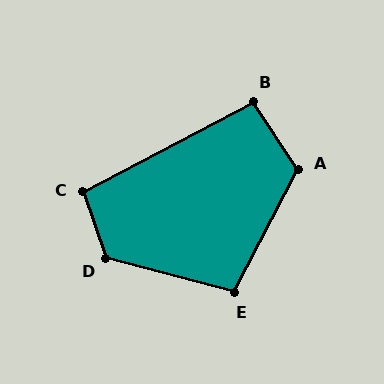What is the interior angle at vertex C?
Approximately 99 degrees (obtuse).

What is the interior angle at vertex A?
Approximately 118 degrees (obtuse).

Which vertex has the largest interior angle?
D, at approximately 124 degrees.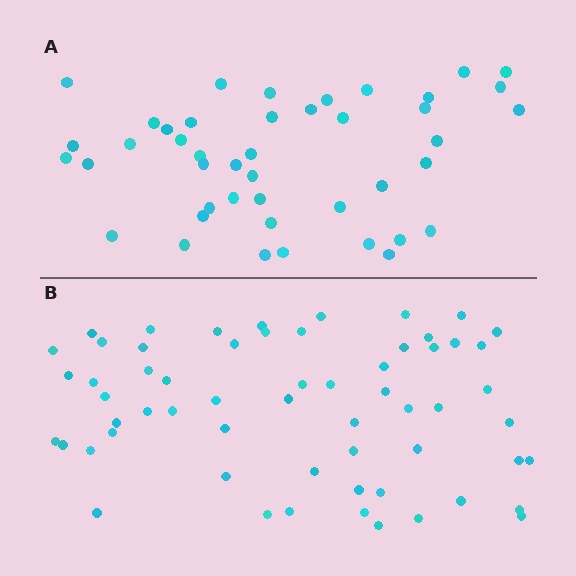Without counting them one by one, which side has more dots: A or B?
Region B (the bottom region) has more dots.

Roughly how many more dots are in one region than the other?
Region B has approximately 15 more dots than region A.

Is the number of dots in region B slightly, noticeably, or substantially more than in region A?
Region B has noticeably more, but not dramatically so. The ratio is roughly 1.4 to 1.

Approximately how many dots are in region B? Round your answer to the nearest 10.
About 60 dots.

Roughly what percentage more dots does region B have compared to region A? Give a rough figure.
About 35% more.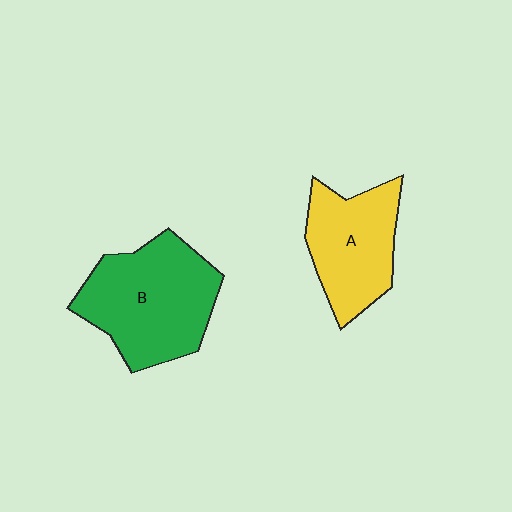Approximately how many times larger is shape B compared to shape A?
Approximately 1.4 times.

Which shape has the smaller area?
Shape A (yellow).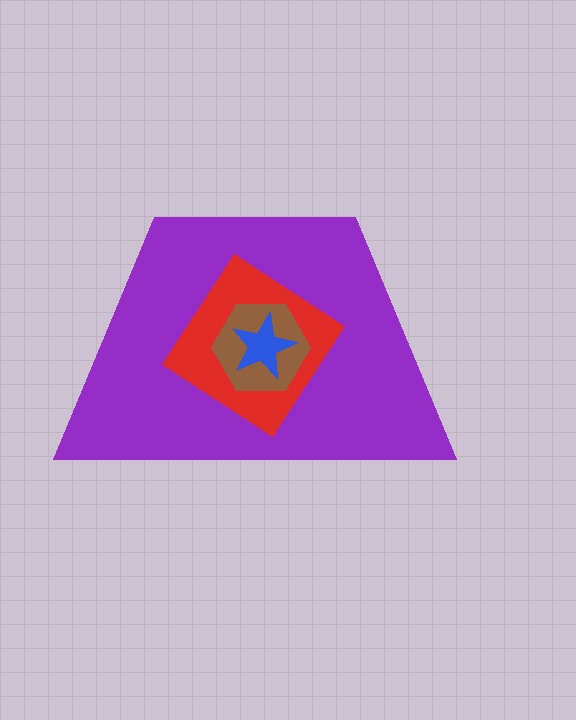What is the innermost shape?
The blue star.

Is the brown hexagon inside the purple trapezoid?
Yes.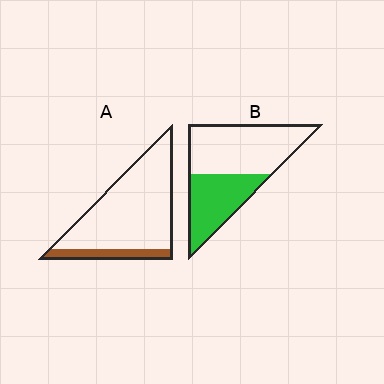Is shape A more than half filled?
No.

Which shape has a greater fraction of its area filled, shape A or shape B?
Shape B.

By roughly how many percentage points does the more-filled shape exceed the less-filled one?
By roughly 25 percentage points (B over A).